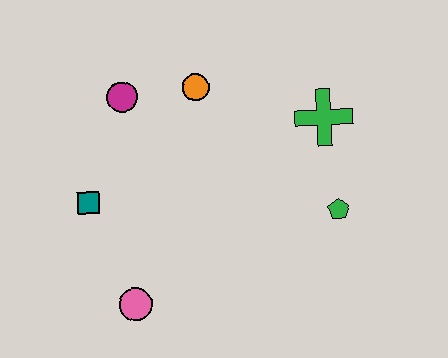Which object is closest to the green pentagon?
The green cross is closest to the green pentagon.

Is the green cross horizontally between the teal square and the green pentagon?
Yes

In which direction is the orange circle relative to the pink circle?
The orange circle is above the pink circle.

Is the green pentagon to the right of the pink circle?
Yes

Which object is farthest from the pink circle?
The green cross is farthest from the pink circle.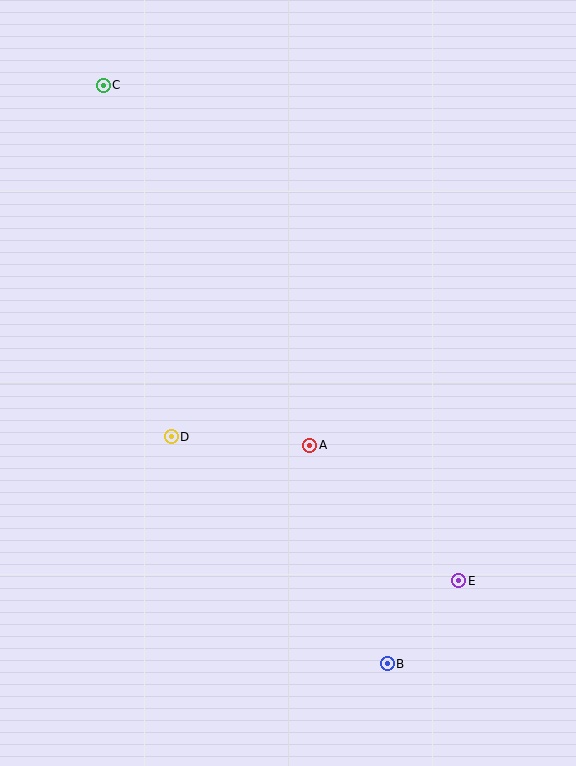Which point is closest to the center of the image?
Point A at (310, 445) is closest to the center.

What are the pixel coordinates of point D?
Point D is at (171, 437).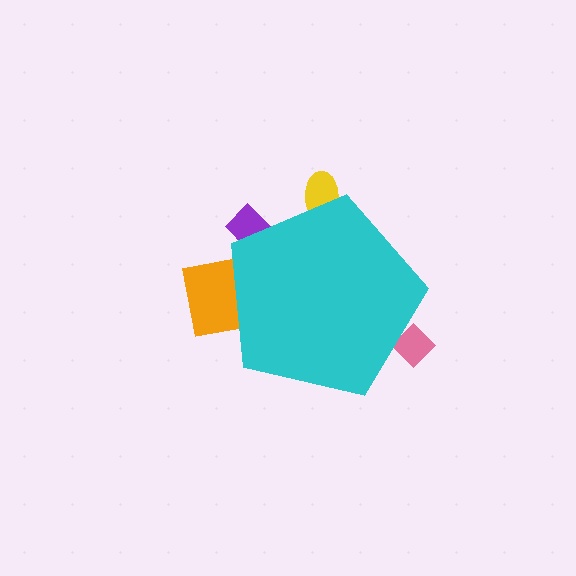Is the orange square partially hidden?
Yes, the orange square is partially hidden behind the cyan pentagon.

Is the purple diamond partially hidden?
Yes, the purple diamond is partially hidden behind the cyan pentagon.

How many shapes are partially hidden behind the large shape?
4 shapes are partially hidden.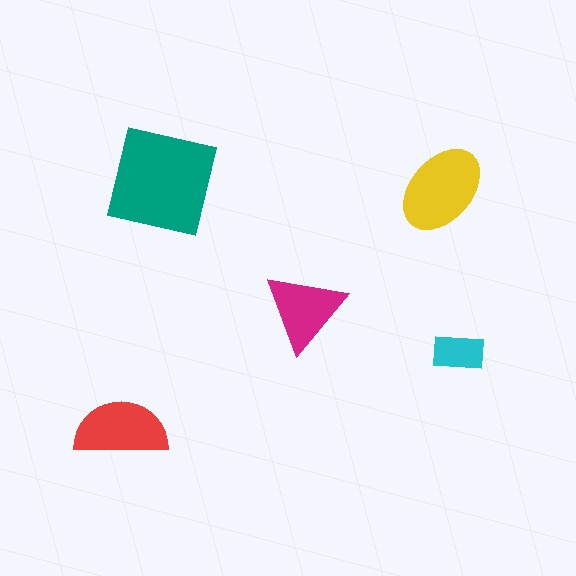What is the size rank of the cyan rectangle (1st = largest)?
5th.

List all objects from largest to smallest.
The teal square, the yellow ellipse, the red semicircle, the magenta triangle, the cyan rectangle.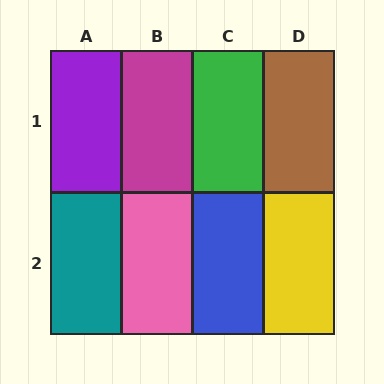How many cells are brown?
1 cell is brown.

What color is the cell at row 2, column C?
Blue.